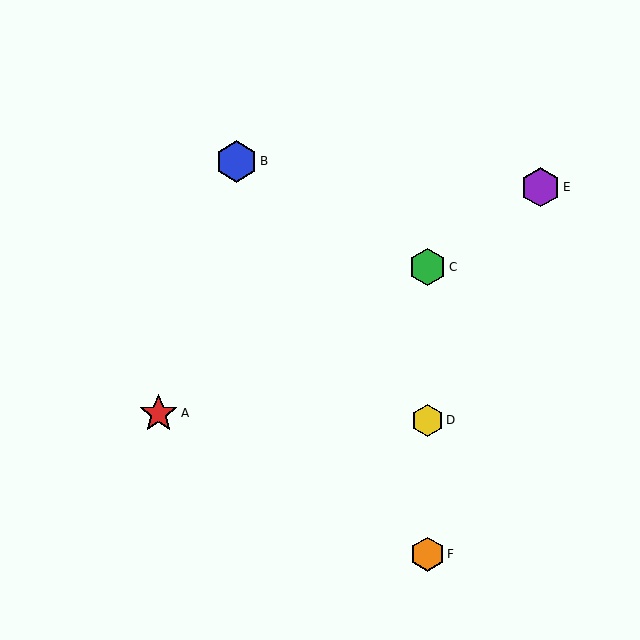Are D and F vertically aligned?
Yes, both are at x≈427.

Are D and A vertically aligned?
No, D is at x≈427 and A is at x≈158.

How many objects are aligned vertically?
3 objects (C, D, F) are aligned vertically.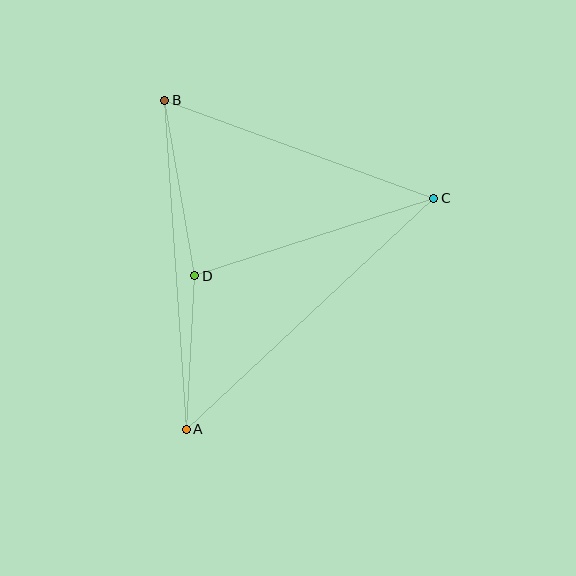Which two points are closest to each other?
Points A and D are closest to each other.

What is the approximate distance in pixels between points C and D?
The distance between C and D is approximately 251 pixels.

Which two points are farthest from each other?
Points A and C are farthest from each other.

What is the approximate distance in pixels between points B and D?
The distance between B and D is approximately 178 pixels.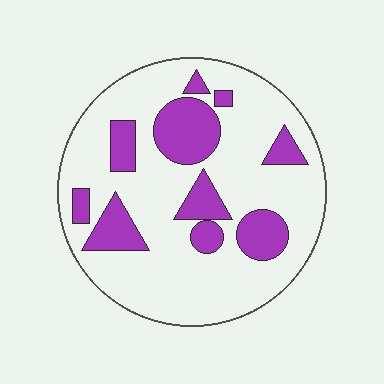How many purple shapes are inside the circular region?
10.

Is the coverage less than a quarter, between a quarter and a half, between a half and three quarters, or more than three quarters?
Less than a quarter.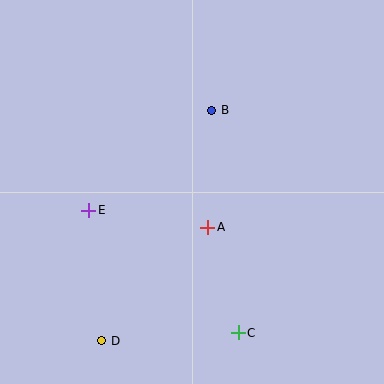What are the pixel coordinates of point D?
Point D is at (102, 341).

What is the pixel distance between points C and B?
The distance between C and B is 224 pixels.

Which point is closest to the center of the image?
Point A at (208, 227) is closest to the center.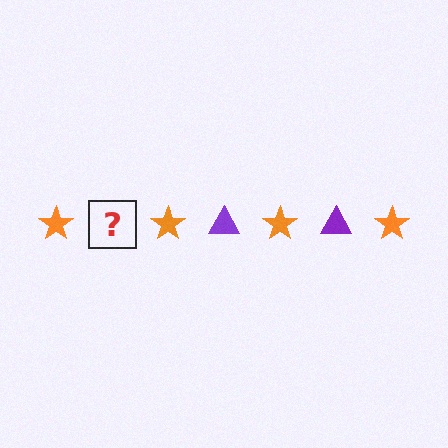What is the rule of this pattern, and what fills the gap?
The rule is that the pattern alternates between orange star and purple triangle. The gap should be filled with a purple triangle.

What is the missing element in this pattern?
The missing element is a purple triangle.